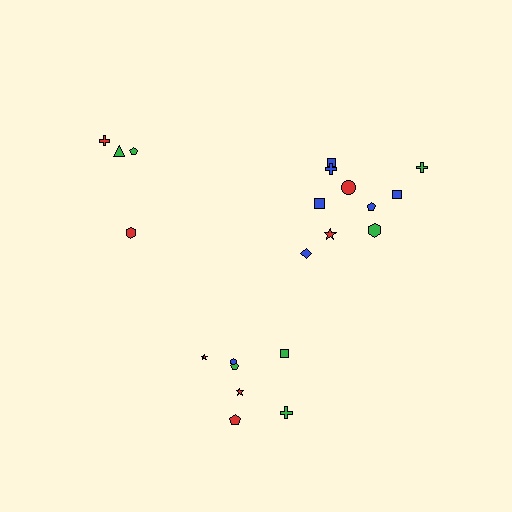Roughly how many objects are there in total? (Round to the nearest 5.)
Roughly 20 objects in total.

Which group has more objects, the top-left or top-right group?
The top-right group.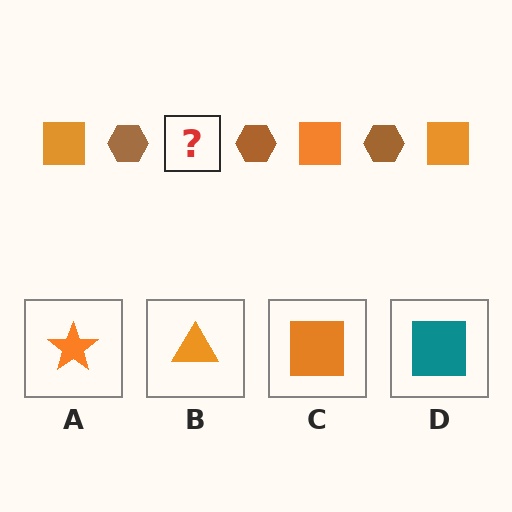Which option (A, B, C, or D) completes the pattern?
C.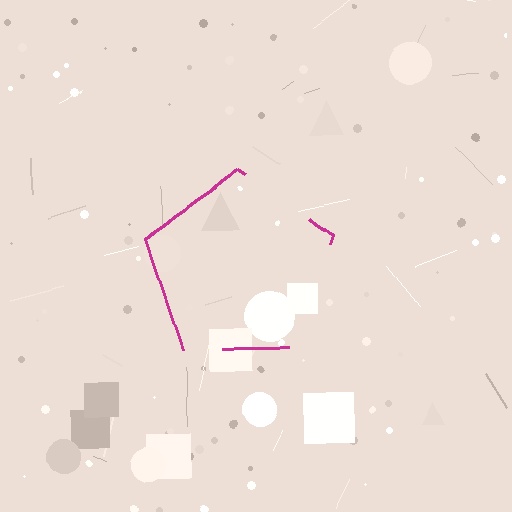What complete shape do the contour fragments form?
The contour fragments form a pentagon.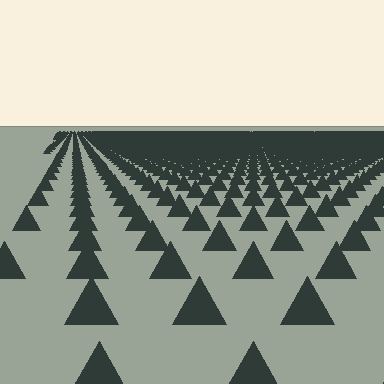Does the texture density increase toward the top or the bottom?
Density increases toward the top.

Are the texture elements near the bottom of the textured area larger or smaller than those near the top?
Larger. Near the bottom, elements are closer to the viewer and appear at a bigger on-screen size.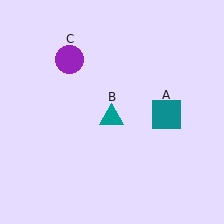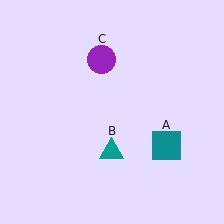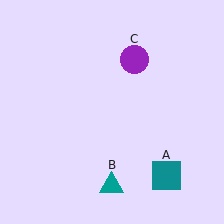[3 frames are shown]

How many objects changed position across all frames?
3 objects changed position: teal square (object A), teal triangle (object B), purple circle (object C).